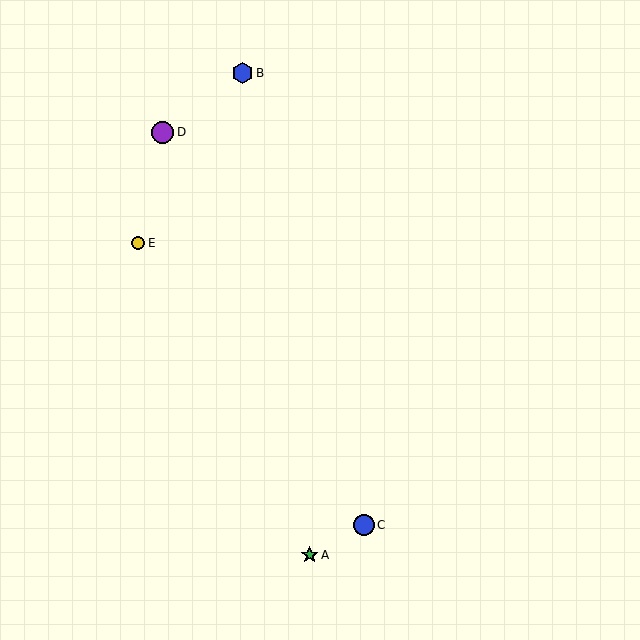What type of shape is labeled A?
Shape A is a green star.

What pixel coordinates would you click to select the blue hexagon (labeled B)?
Click at (243, 73) to select the blue hexagon B.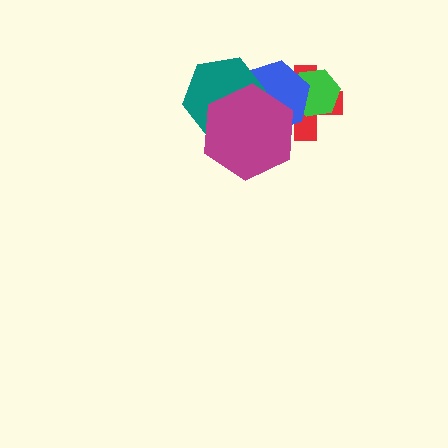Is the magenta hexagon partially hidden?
No, no other shape covers it.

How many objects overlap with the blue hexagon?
4 objects overlap with the blue hexagon.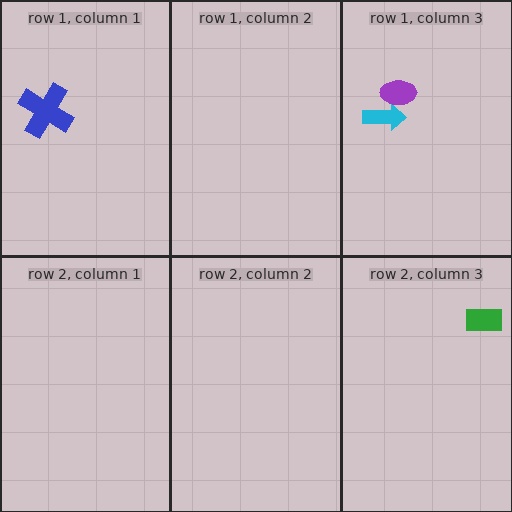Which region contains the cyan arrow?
The row 1, column 3 region.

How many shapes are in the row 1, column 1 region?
1.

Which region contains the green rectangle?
The row 2, column 3 region.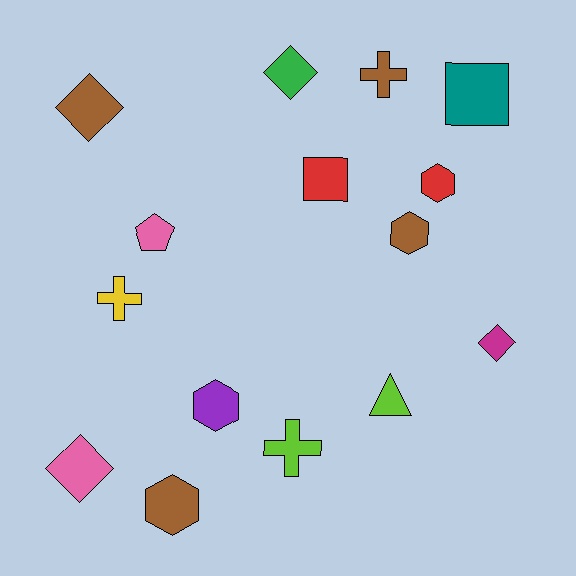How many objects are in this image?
There are 15 objects.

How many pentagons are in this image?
There is 1 pentagon.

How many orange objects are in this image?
There are no orange objects.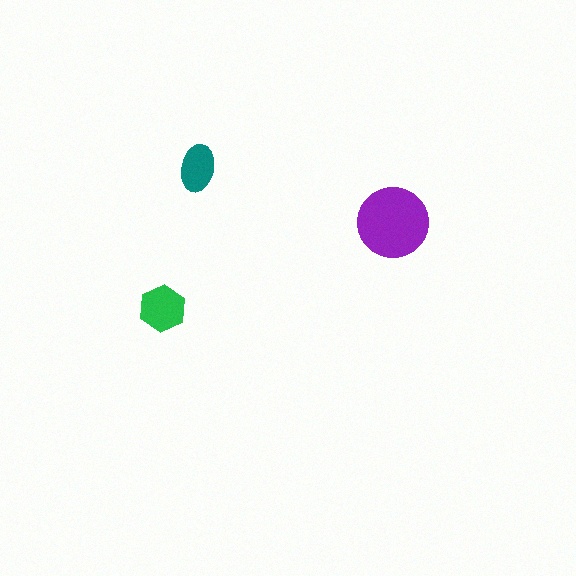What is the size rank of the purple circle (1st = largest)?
1st.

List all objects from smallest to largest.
The teal ellipse, the green hexagon, the purple circle.